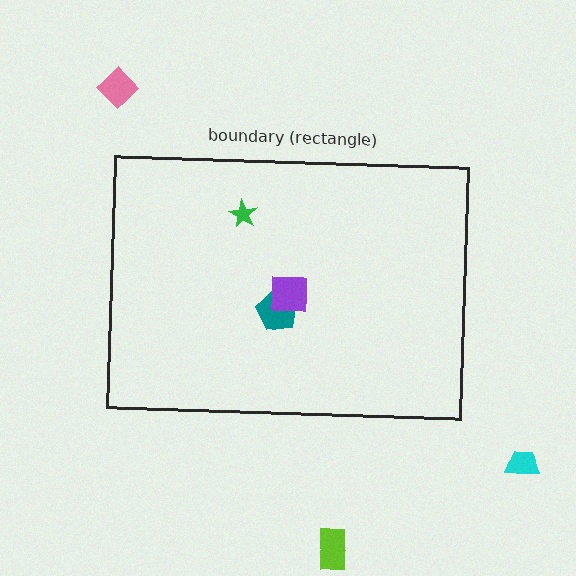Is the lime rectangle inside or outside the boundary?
Outside.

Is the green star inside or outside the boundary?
Inside.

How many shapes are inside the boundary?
3 inside, 3 outside.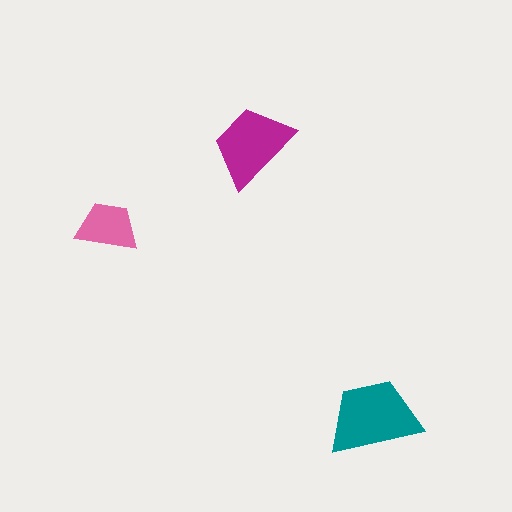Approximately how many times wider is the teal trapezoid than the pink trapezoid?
About 1.5 times wider.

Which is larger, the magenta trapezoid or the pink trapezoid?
The magenta one.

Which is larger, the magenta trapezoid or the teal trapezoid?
The teal one.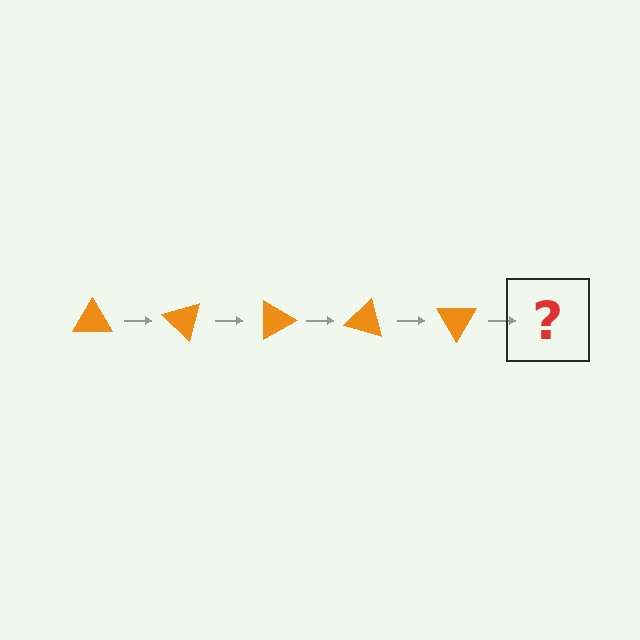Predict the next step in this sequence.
The next step is an orange triangle rotated 225 degrees.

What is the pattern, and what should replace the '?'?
The pattern is that the triangle rotates 45 degrees each step. The '?' should be an orange triangle rotated 225 degrees.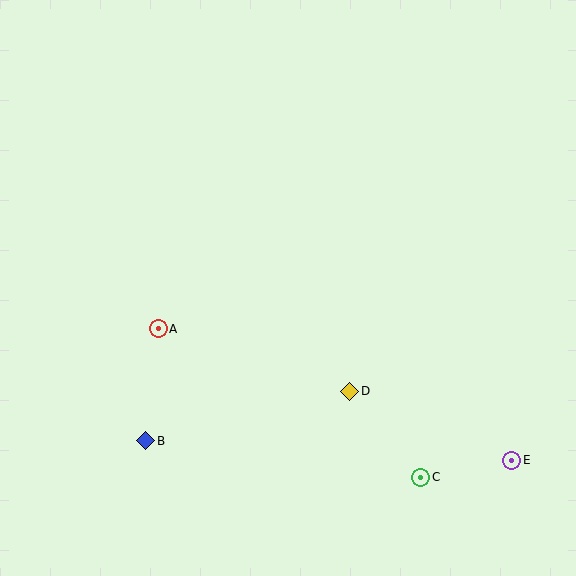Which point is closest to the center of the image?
Point D at (350, 391) is closest to the center.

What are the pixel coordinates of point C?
Point C is at (421, 477).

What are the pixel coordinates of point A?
Point A is at (158, 329).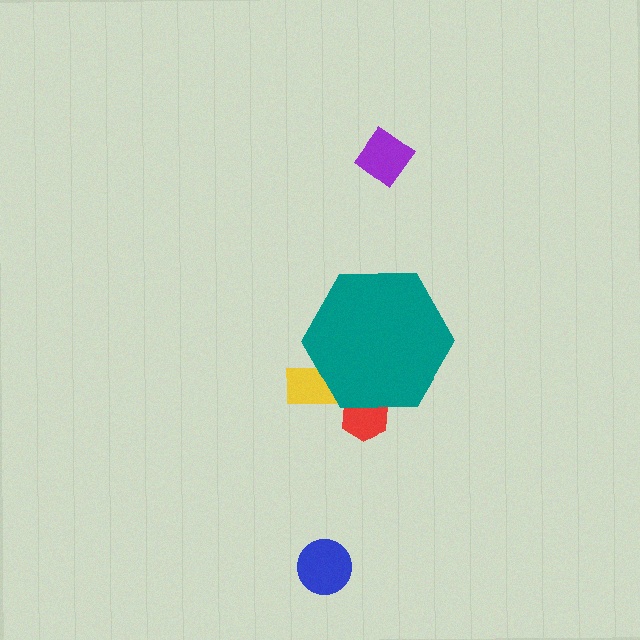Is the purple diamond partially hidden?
No, the purple diamond is fully visible.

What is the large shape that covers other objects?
A teal hexagon.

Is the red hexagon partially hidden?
Yes, the red hexagon is partially hidden behind the teal hexagon.